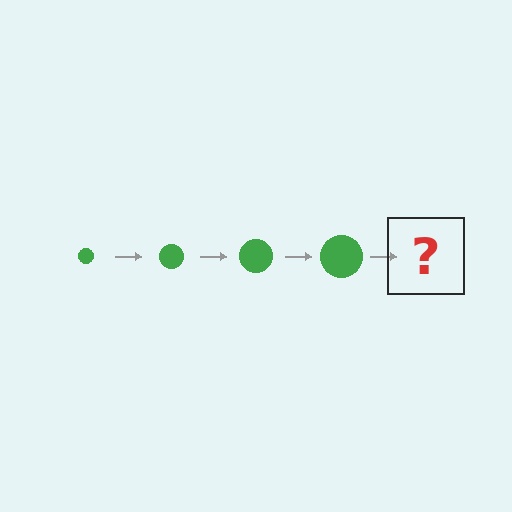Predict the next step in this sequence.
The next step is a green circle, larger than the previous one.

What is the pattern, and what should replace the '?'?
The pattern is that the circle gets progressively larger each step. The '?' should be a green circle, larger than the previous one.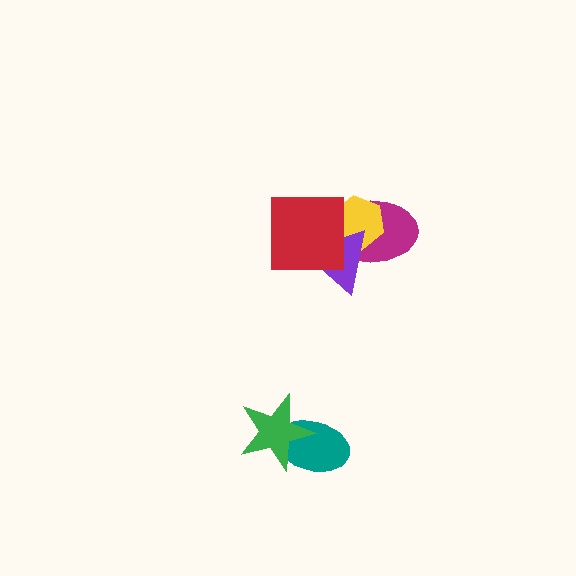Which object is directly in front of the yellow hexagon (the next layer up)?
The purple triangle is directly in front of the yellow hexagon.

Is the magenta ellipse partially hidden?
Yes, it is partially covered by another shape.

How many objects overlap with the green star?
1 object overlaps with the green star.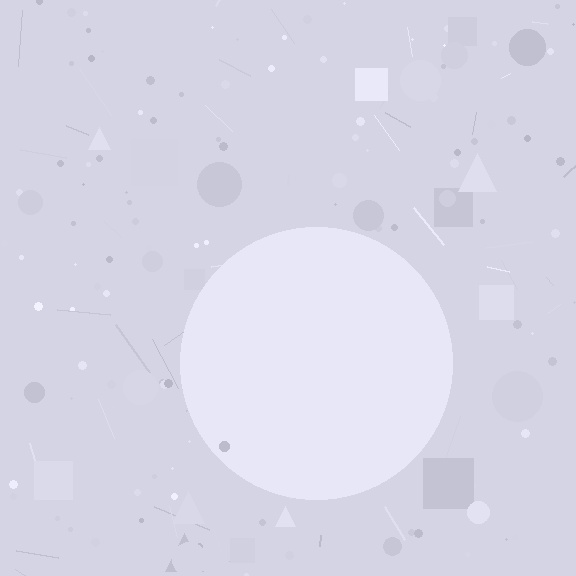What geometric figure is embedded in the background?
A circle is embedded in the background.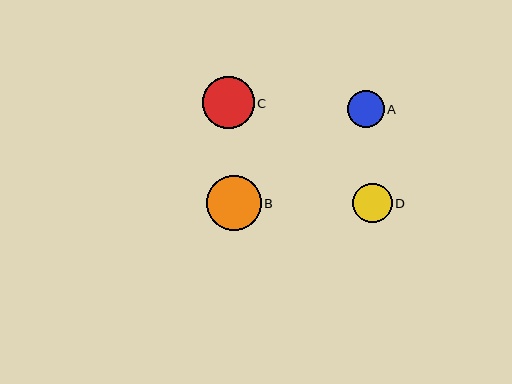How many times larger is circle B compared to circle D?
Circle B is approximately 1.4 times the size of circle D.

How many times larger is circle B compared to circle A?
Circle B is approximately 1.5 times the size of circle A.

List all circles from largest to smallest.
From largest to smallest: B, C, D, A.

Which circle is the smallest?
Circle A is the smallest with a size of approximately 37 pixels.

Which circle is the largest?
Circle B is the largest with a size of approximately 54 pixels.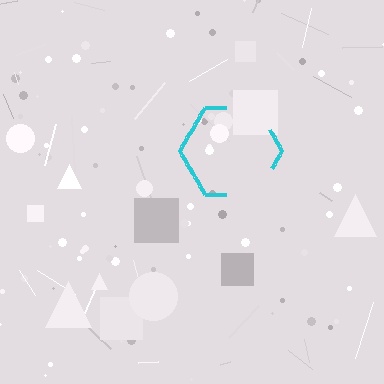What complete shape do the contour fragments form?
The contour fragments form a hexagon.